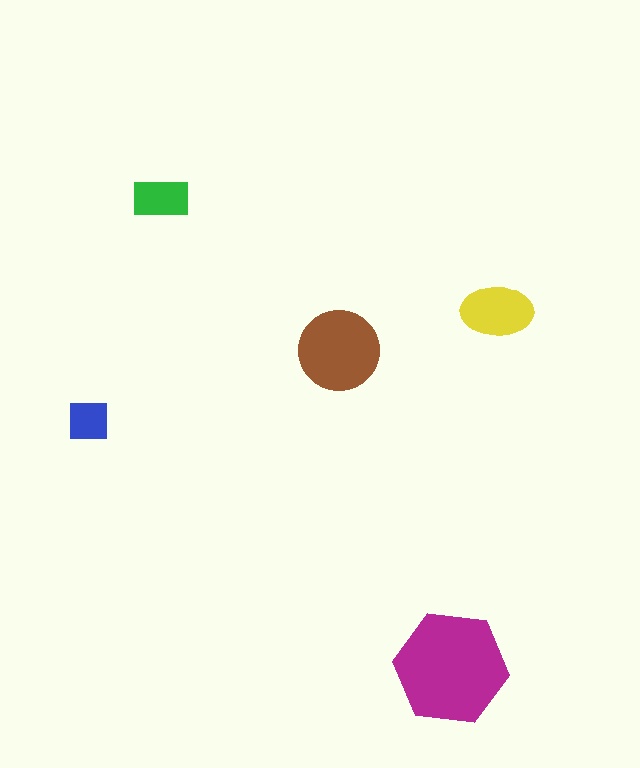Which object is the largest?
The magenta hexagon.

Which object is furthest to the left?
The blue square is leftmost.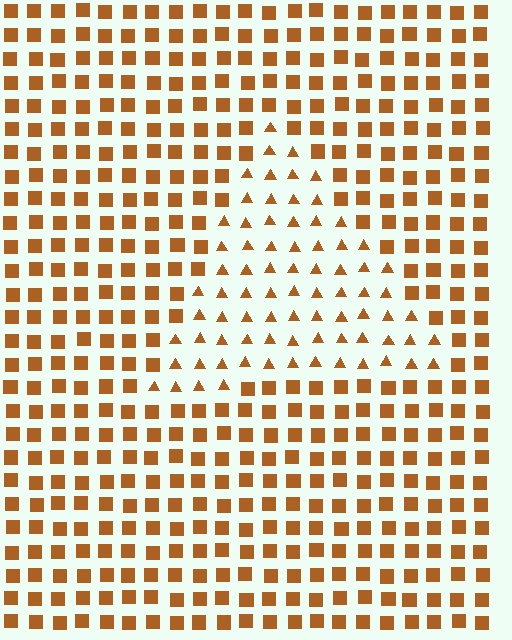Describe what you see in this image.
The image is filled with small brown elements arranged in a uniform grid. A triangle-shaped region contains triangles, while the surrounding area contains squares. The boundary is defined purely by the change in element shape.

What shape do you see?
I see a triangle.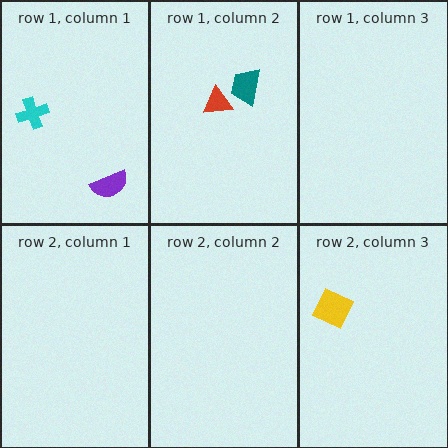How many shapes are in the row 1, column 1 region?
2.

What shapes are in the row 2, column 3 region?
The yellow square.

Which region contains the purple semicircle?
The row 1, column 1 region.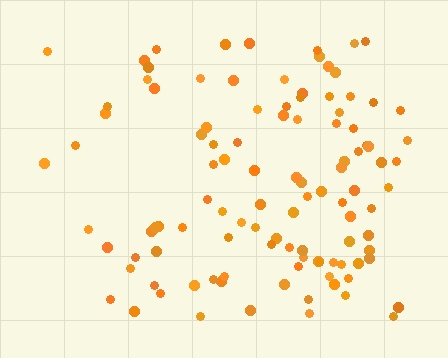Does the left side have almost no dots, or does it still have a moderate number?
Still a moderate number, just noticeably fewer than the right.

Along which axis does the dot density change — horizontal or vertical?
Horizontal.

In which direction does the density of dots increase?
From left to right, with the right side densest.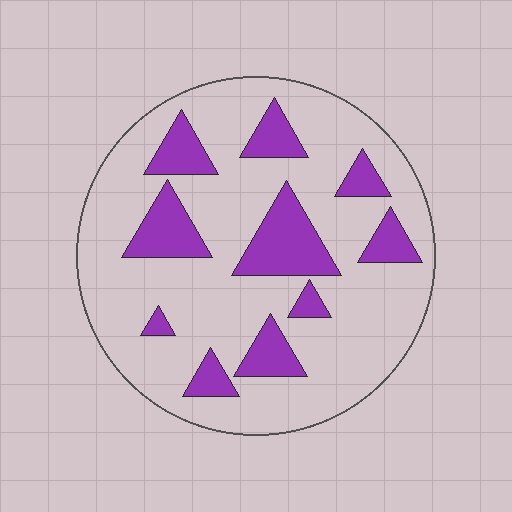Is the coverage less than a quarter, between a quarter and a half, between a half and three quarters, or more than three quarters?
Less than a quarter.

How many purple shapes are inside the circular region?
10.